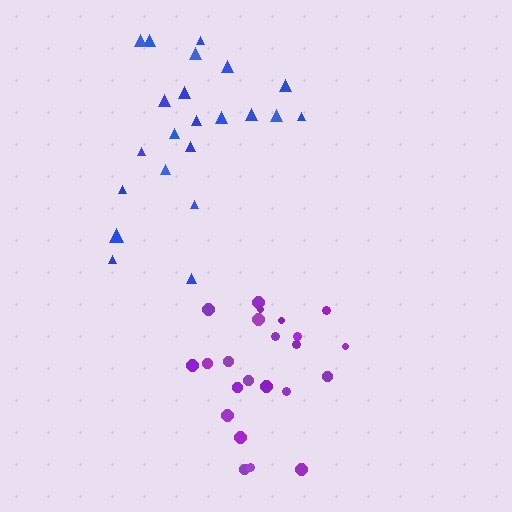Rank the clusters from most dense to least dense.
purple, blue.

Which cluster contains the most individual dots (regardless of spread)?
Purple (23).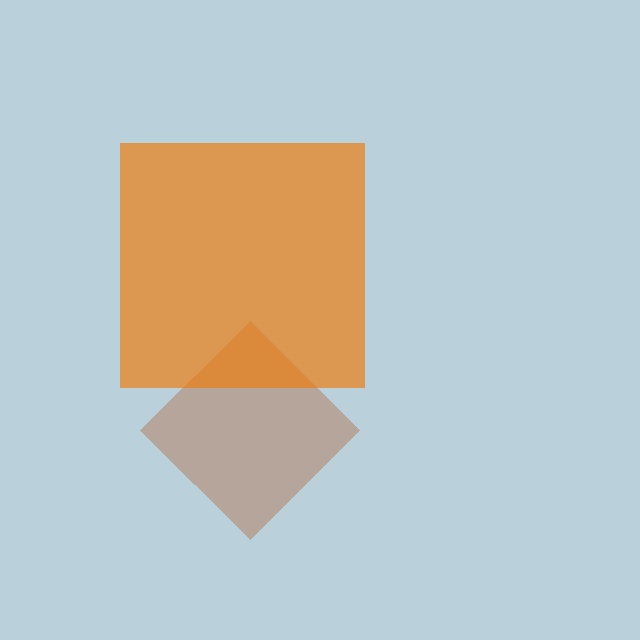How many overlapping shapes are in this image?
There are 2 overlapping shapes in the image.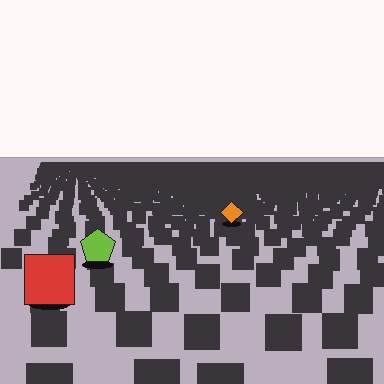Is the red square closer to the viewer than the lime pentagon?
Yes. The red square is closer — you can tell from the texture gradient: the ground texture is coarser near it.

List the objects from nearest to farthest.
From nearest to farthest: the red square, the lime pentagon, the orange diamond.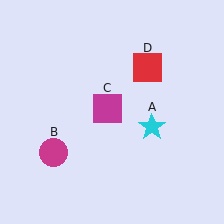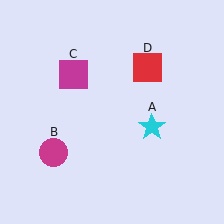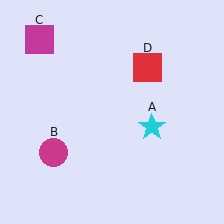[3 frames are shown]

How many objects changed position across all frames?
1 object changed position: magenta square (object C).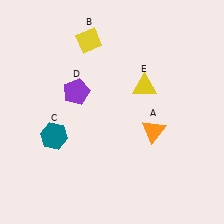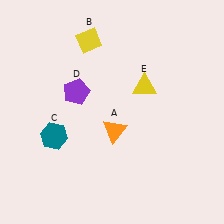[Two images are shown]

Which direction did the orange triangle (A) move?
The orange triangle (A) moved left.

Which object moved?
The orange triangle (A) moved left.